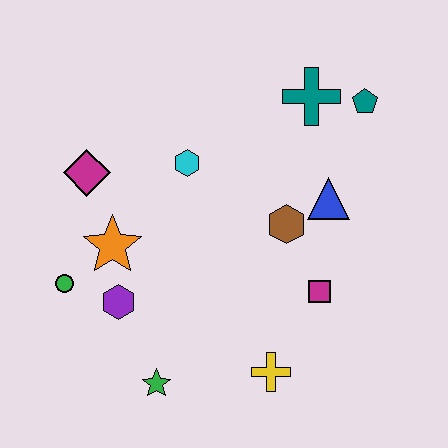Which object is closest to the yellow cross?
The magenta square is closest to the yellow cross.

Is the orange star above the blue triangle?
No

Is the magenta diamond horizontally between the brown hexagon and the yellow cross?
No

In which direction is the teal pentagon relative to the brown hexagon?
The teal pentagon is above the brown hexagon.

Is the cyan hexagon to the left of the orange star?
No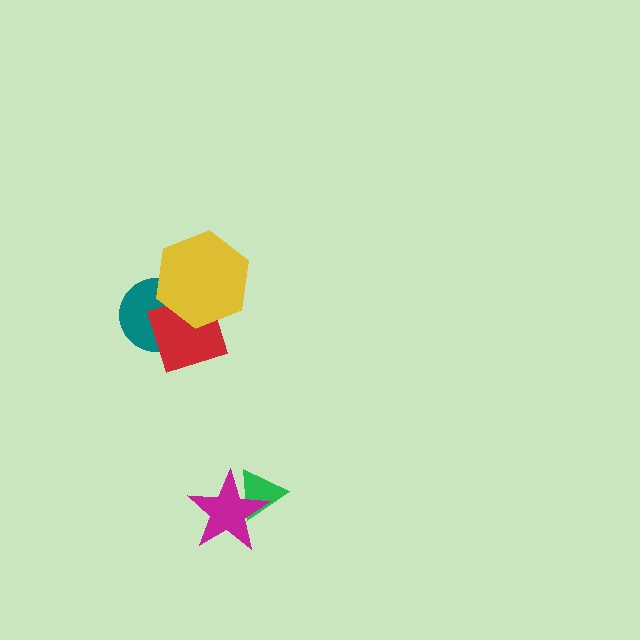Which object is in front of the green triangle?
The magenta star is in front of the green triangle.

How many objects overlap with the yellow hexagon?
2 objects overlap with the yellow hexagon.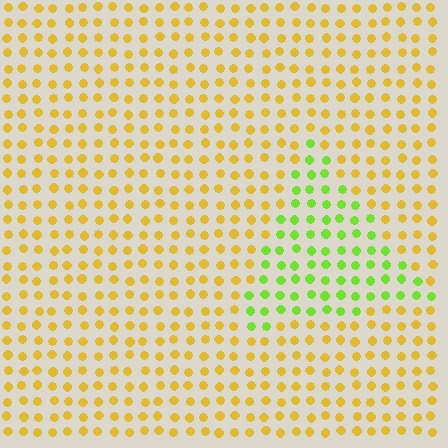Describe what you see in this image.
The image is filled with small yellow elements in a uniform arrangement. A triangle-shaped region is visible where the elements are tinted to a slightly different hue, forming a subtle color boundary.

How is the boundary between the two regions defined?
The boundary is defined purely by a slight shift in hue (about 52 degrees). Spacing, size, and orientation are identical on both sides.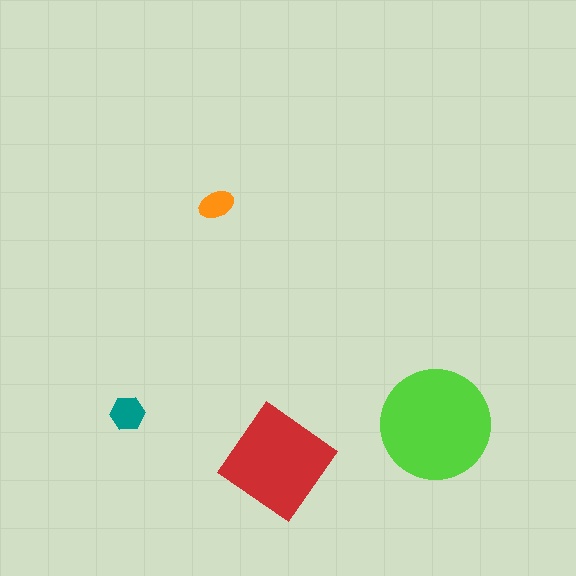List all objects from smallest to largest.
The orange ellipse, the teal hexagon, the red diamond, the lime circle.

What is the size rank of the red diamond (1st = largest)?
2nd.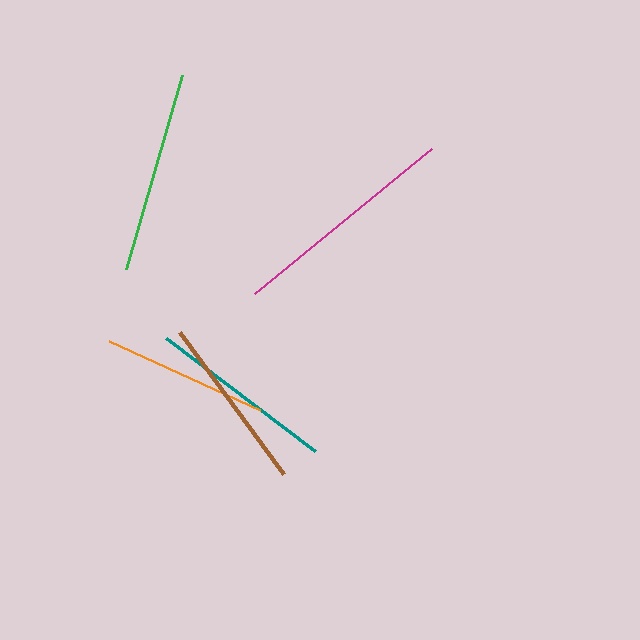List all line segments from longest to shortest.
From longest to shortest: magenta, green, teal, brown, orange.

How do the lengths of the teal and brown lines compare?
The teal and brown lines are approximately the same length.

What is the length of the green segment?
The green segment is approximately 202 pixels long.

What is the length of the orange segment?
The orange segment is approximately 165 pixels long.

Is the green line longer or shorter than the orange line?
The green line is longer than the orange line.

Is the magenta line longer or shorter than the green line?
The magenta line is longer than the green line.